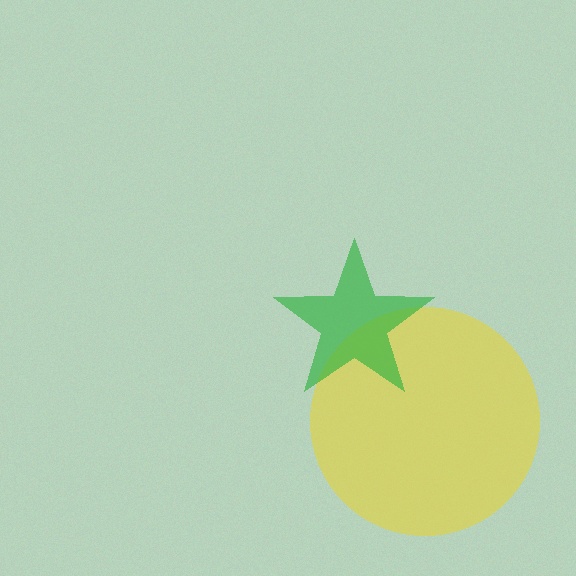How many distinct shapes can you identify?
There are 2 distinct shapes: a yellow circle, a green star.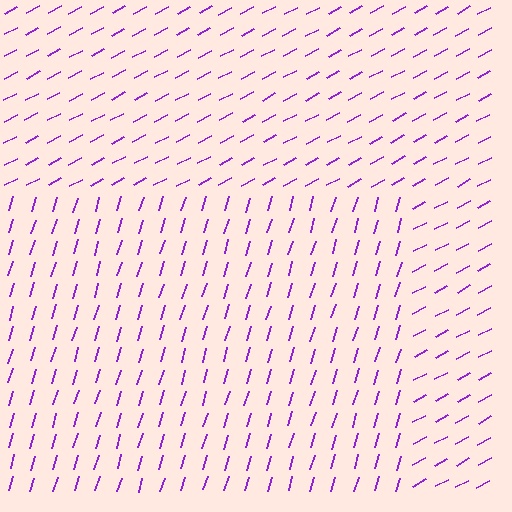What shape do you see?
I see a rectangle.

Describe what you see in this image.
The image is filled with small purple line segments. A rectangle region in the image has lines oriented differently from the surrounding lines, creating a visible texture boundary.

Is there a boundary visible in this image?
Yes, there is a texture boundary formed by a change in line orientation.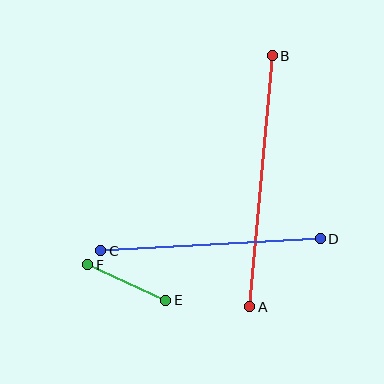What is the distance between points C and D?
The distance is approximately 220 pixels.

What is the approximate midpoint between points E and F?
The midpoint is at approximately (127, 283) pixels.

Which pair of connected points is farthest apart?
Points A and B are farthest apart.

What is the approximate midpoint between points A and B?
The midpoint is at approximately (261, 181) pixels.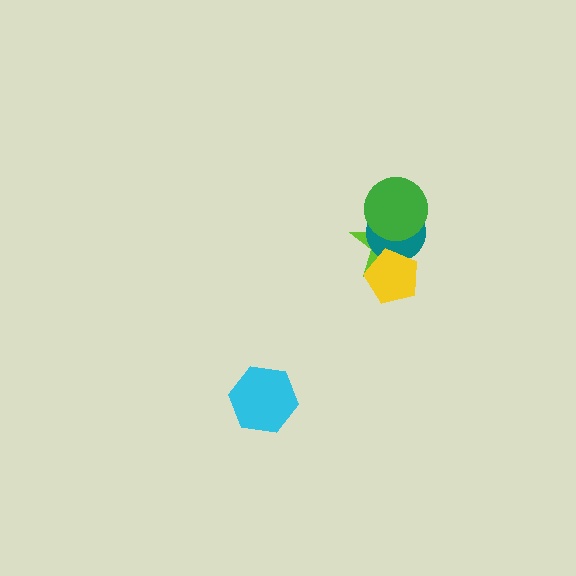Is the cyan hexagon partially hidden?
No, no other shape covers it.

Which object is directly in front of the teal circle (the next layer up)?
The yellow pentagon is directly in front of the teal circle.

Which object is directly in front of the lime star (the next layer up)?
The teal circle is directly in front of the lime star.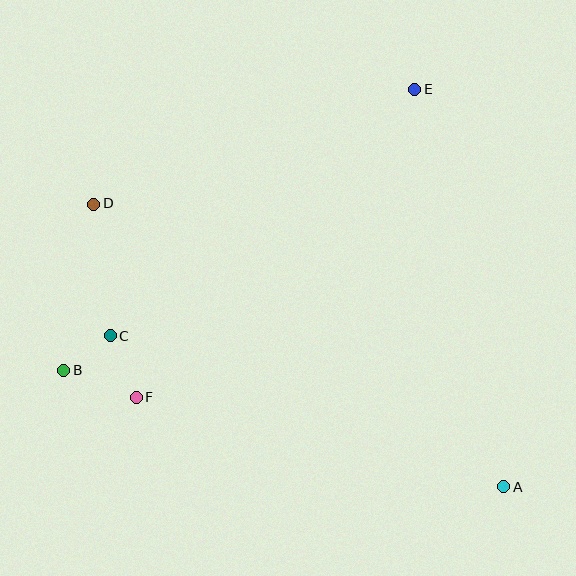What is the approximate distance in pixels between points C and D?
The distance between C and D is approximately 133 pixels.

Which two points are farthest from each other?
Points A and D are farthest from each other.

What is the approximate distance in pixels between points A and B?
The distance between A and B is approximately 455 pixels.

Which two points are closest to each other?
Points B and C are closest to each other.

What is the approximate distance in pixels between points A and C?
The distance between A and C is approximately 421 pixels.